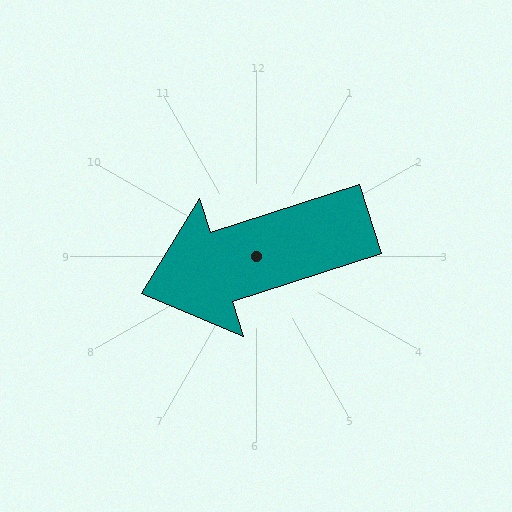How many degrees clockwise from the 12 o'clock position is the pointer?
Approximately 252 degrees.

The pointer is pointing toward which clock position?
Roughly 8 o'clock.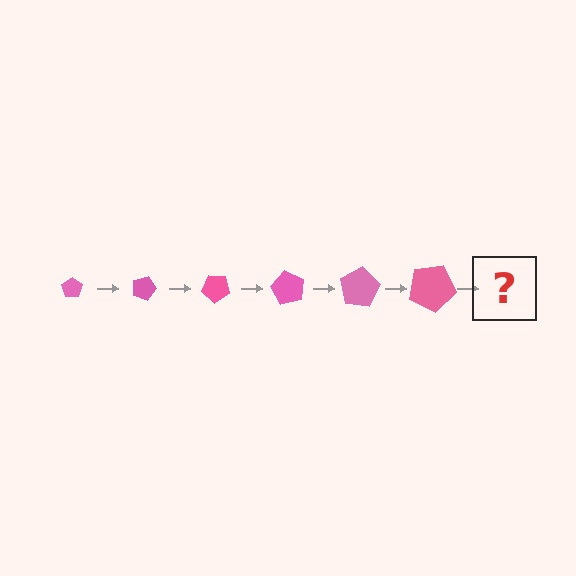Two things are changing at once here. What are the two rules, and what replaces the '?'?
The two rules are that the pentagon grows larger each step and it rotates 20 degrees each step. The '?' should be a pentagon, larger than the previous one and rotated 120 degrees from the start.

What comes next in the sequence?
The next element should be a pentagon, larger than the previous one and rotated 120 degrees from the start.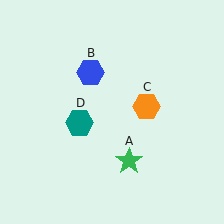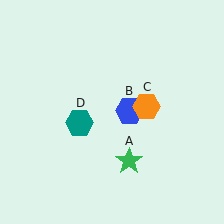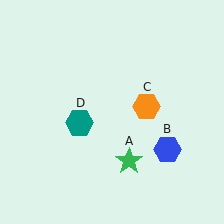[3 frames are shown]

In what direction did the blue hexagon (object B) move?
The blue hexagon (object B) moved down and to the right.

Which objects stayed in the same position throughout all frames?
Green star (object A) and orange hexagon (object C) and teal hexagon (object D) remained stationary.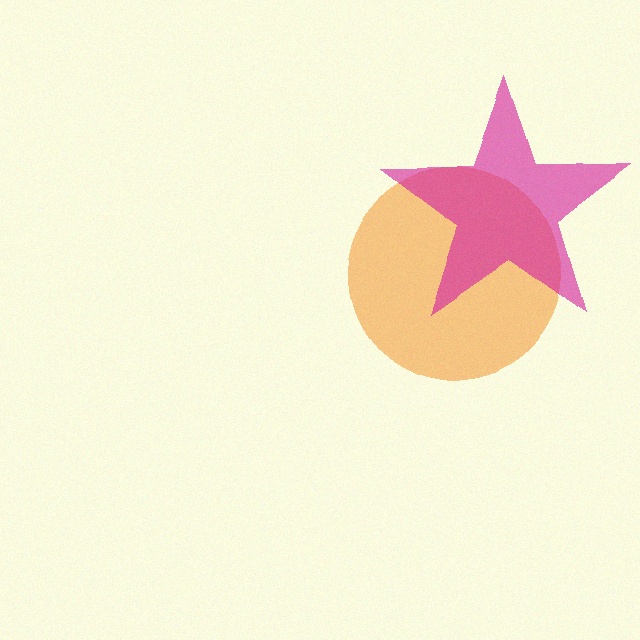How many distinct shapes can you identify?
There are 2 distinct shapes: an orange circle, a magenta star.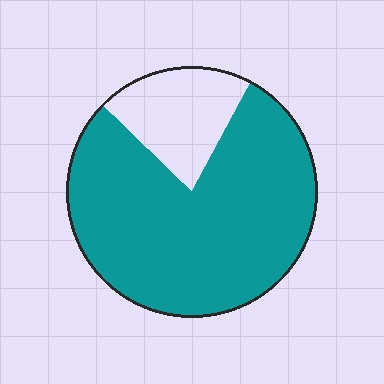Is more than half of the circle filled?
Yes.